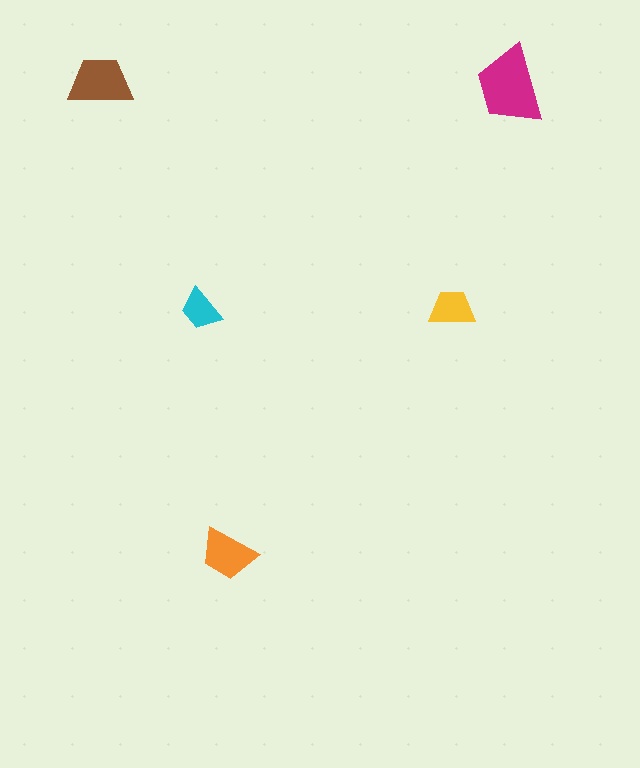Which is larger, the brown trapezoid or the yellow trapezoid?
The brown one.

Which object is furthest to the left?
The brown trapezoid is leftmost.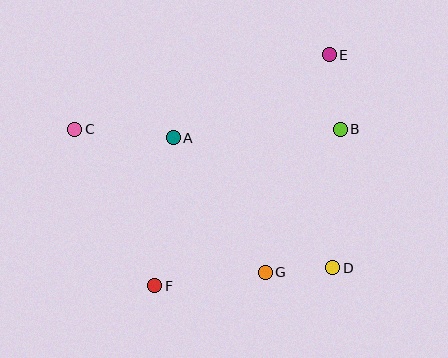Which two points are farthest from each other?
Points C and D are farthest from each other.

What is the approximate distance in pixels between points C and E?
The distance between C and E is approximately 265 pixels.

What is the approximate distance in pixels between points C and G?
The distance between C and G is approximately 238 pixels.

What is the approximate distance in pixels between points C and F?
The distance between C and F is approximately 176 pixels.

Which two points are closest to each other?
Points D and G are closest to each other.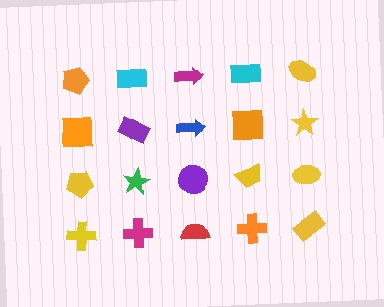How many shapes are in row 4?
5 shapes.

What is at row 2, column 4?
An orange square.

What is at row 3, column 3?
A purple circle.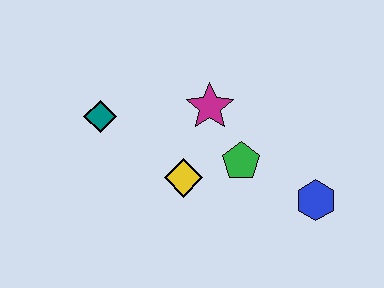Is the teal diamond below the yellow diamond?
No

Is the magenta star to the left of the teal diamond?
No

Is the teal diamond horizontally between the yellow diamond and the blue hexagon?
No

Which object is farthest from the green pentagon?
The teal diamond is farthest from the green pentagon.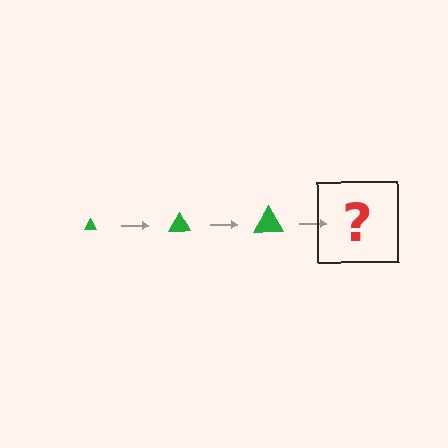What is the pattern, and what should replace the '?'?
The pattern is that the triangle gets progressively larger each step. The '?' should be a green triangle, larger than the previous one.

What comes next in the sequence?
The next element should be a green triangle, larger than the previous one.